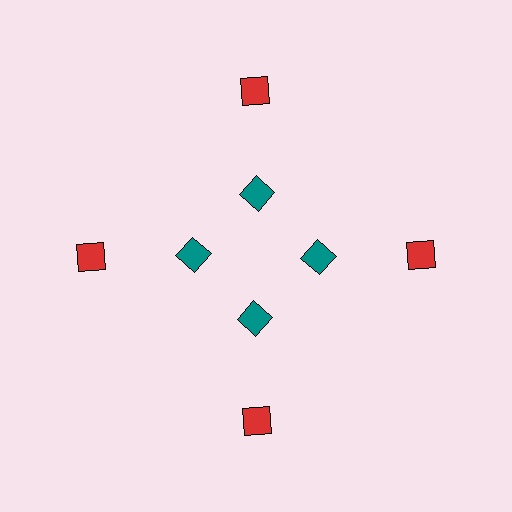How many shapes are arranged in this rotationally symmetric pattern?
There are 8 shapes, arranged in 4 groups of 2.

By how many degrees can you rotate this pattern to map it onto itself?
The pattern maps onto itself every 90 degrees of rotation.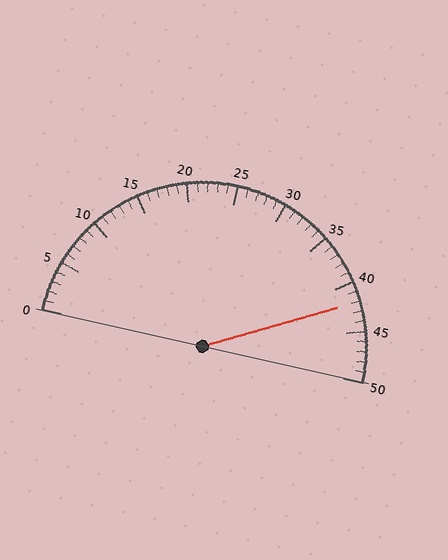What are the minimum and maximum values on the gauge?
The gauge ranges from 0 to 50.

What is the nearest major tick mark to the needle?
The nearest major tick mark is 40.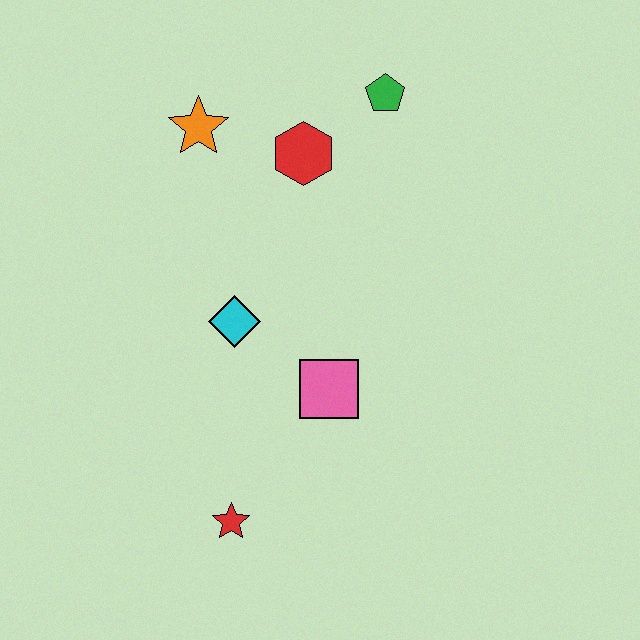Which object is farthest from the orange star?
The red star is farthest from the orange star.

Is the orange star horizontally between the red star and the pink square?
No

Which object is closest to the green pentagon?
The red hexagon is closest to the green pentagon.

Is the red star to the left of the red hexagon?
Yes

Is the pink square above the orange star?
No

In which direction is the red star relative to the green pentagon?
The red star is below the green pentagon.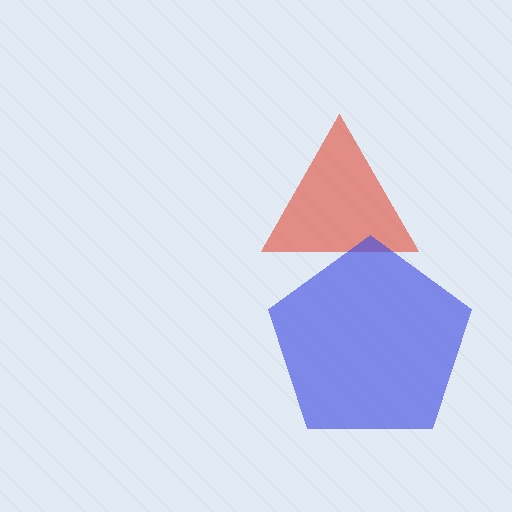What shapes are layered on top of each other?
The layered shapes are: a red triangle, a blue pentagon.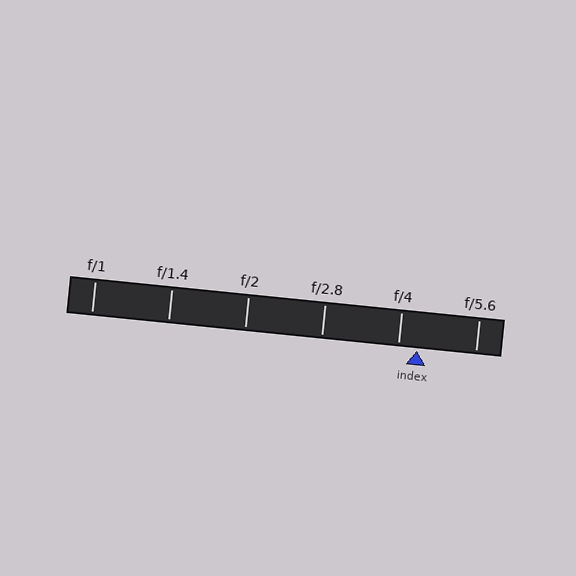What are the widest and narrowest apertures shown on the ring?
The widest aperture shown is f/1 and the narrowest is f/5.6.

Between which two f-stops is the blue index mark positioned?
The index mark is between f/4 and f/5.6.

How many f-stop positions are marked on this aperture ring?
There are 6 f-stop positions marked.